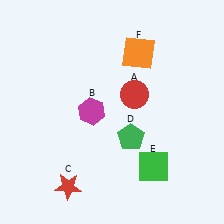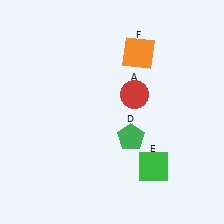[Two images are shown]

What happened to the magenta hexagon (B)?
The magenta hexagon (B) was removed in Image 2. It was in the top-left area of Image 1.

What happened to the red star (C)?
The red star (C) was removed in Image 2. It was in the bottom-left area of Image 1.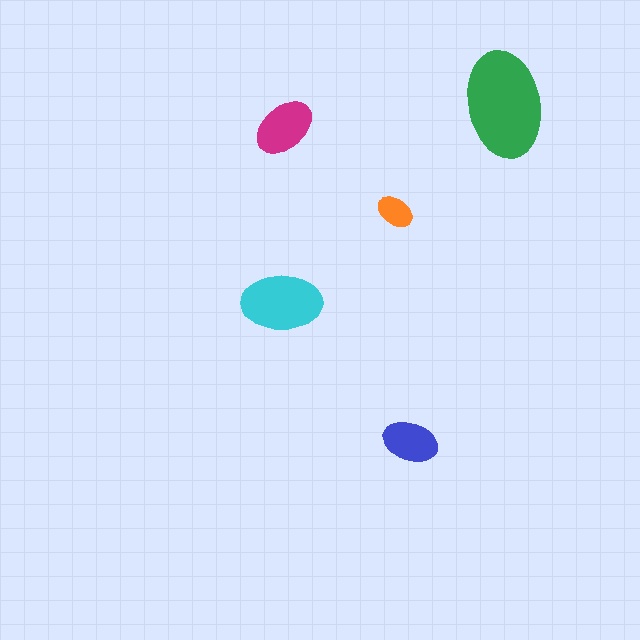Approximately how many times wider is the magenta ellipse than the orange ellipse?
About 1.5 times wider.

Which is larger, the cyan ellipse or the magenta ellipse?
The cyan one.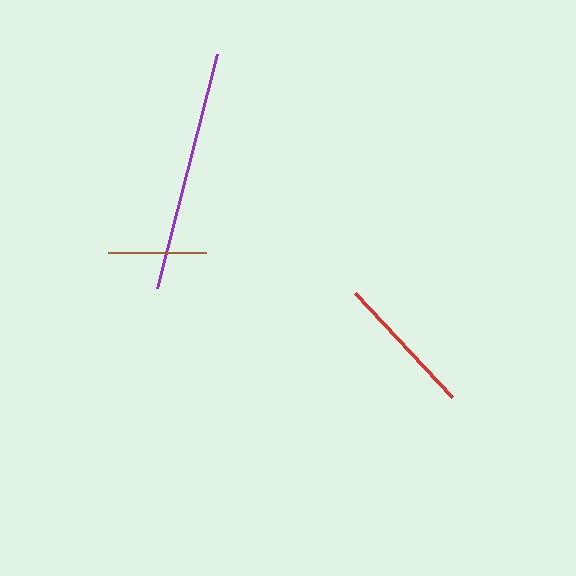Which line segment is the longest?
The purple line is the longest at approximately 242 pixels.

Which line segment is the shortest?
The brown line is the shortest at approximately 99 pixels.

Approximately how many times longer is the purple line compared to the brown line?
The purple line is approximately 2.5 times the length of the brown line.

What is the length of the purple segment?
The purple segment is approximately 242 pixels long.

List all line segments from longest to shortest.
From longest to shortest: purple, red, brown.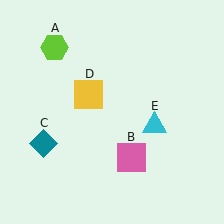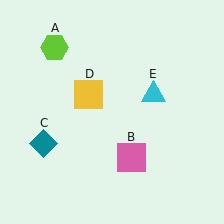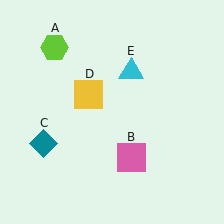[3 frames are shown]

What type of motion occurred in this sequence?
The cyan triangle (object E) rotated counterclockwise around the center of the scene.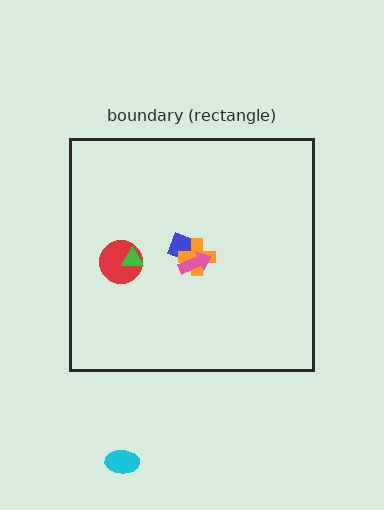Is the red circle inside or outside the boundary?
Inside.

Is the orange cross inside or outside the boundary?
Inside.